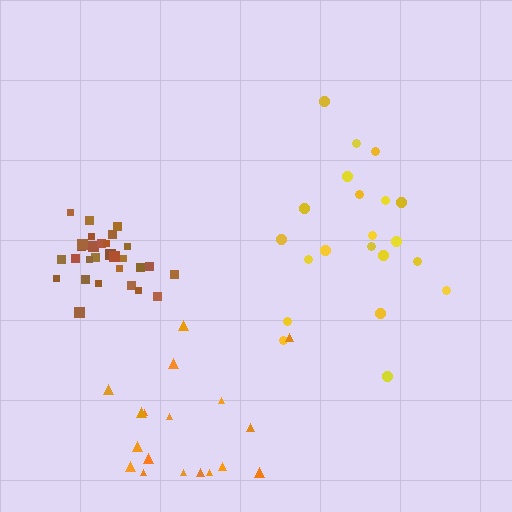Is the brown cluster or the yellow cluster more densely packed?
Brown.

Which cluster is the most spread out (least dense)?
Orange.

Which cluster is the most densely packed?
Brown.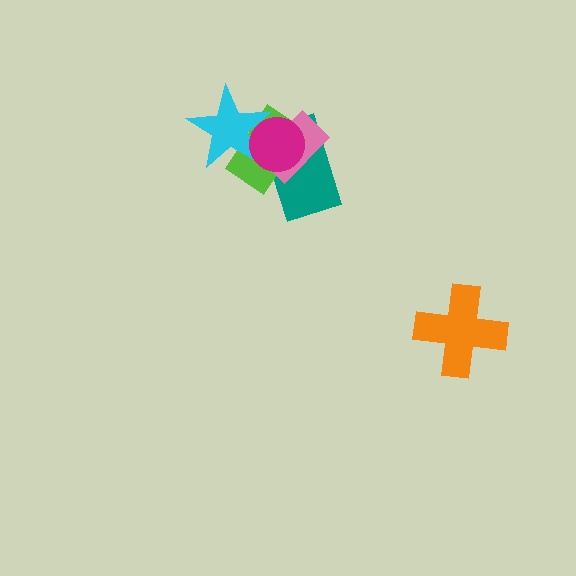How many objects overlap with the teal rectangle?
4 objects overlap with the teal rectangle.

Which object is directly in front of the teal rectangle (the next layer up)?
The lime rectangle is directly in front of the teal rectangle.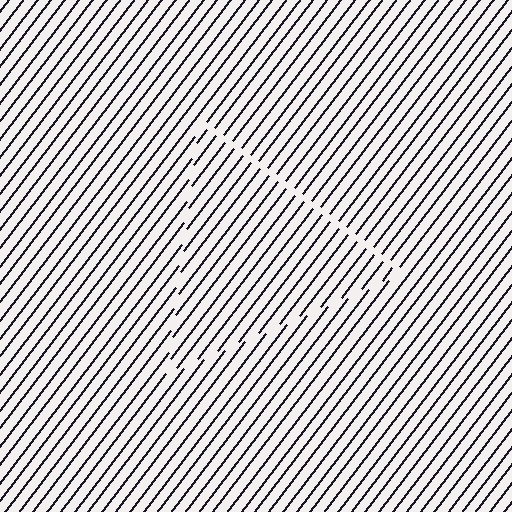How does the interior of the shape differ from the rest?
The interior of the shape contains the same grating, shifted by half a period — the contour is defined by the phase discontinuity where line-ends from the inner and outer gratings abut.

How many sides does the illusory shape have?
3 sides — the line-ends trace a triangle.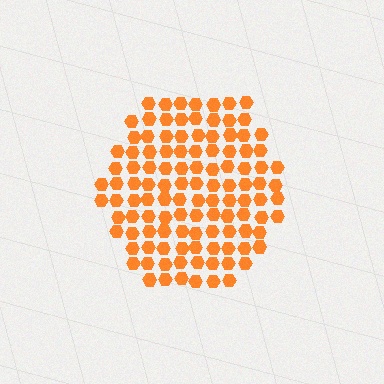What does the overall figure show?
The overall figure shows a hexagon.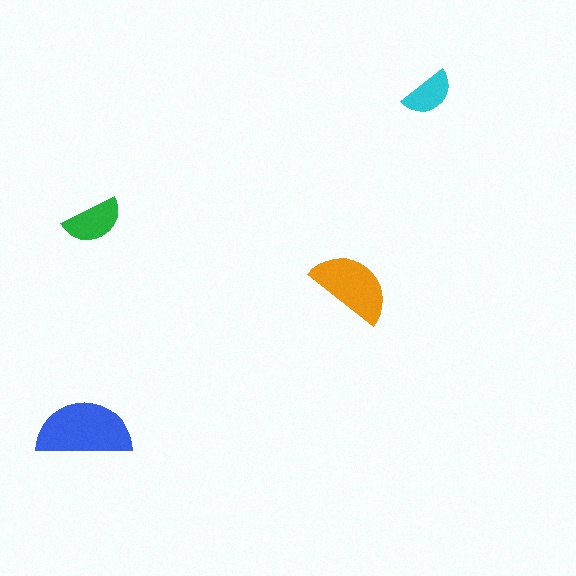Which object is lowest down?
The blue semicircle is bottommost.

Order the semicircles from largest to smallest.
the blue one, the orange one, the green one, the cyan one.